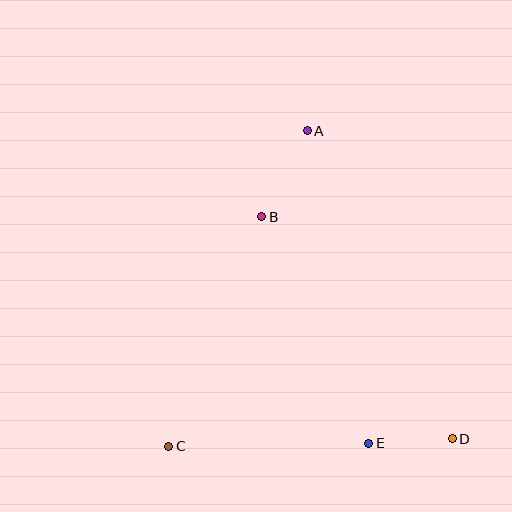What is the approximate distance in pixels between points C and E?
The distance between C and E is approximately 200 pixels.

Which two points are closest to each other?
Points D and E are closest to each other.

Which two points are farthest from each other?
Points A and C are farthest from each other.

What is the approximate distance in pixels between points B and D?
The distance between B and D is approximately 292 pixels.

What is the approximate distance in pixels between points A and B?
The distance between A and B is approximately 97 pixels.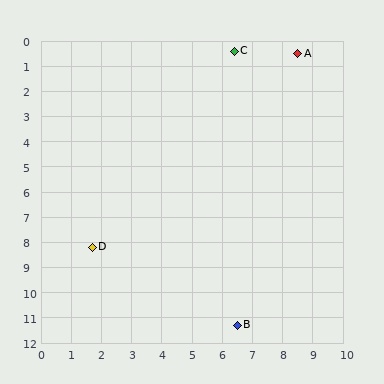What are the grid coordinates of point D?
Point D is at approximately (1.7, 8.2).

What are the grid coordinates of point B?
Point B is at approximately (6.5, 11.3).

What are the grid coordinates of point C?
Point C is at approximately (6.4, 0.4).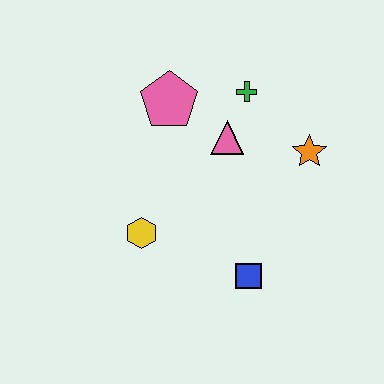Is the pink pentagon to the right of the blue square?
No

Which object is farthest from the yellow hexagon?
The orange star is farthest from the yellow hexagon.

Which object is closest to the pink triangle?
The green cross is closest to the pink triangle.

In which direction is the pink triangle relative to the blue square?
The pink triangle is above the blue square.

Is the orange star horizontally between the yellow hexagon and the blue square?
No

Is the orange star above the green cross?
No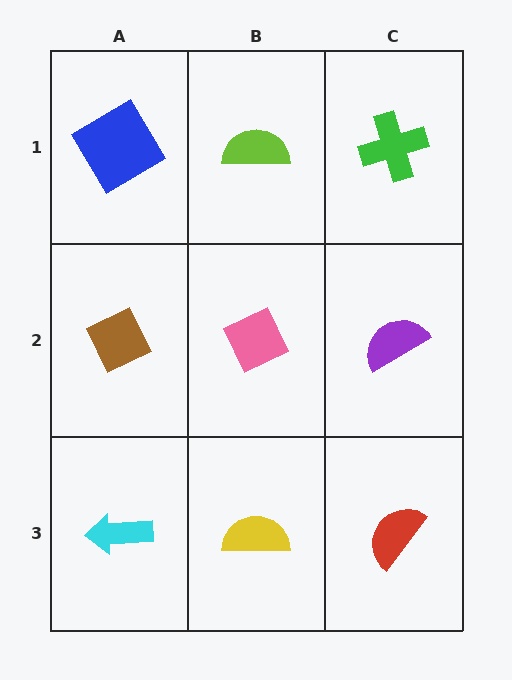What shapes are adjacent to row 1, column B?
A pink diamond (row 2, column B), a blue diamond (row 1, column A), a green cross (row 1, column C).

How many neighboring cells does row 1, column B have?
3.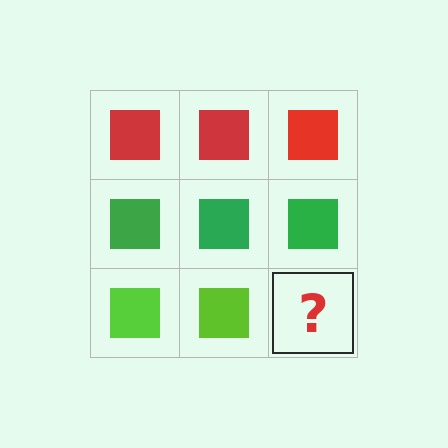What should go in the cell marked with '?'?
The missing cell should contain a lime square.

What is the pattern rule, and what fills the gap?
The rule is that each row has a consistent color. The gap should be filled with a lime square.